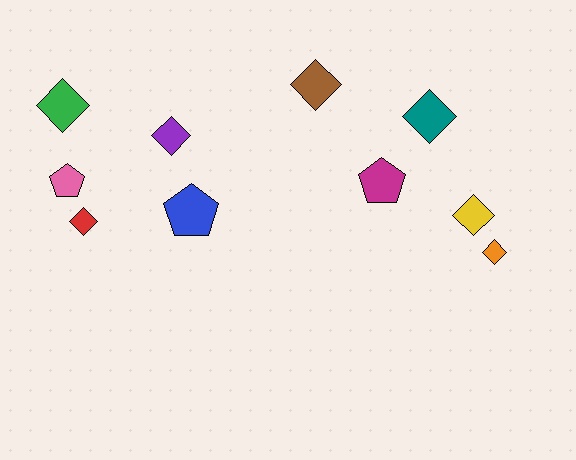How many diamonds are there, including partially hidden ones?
There are 7 diamonds.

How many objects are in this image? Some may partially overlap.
There are 10 objects.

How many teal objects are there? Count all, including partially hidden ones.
There is 1 teal object.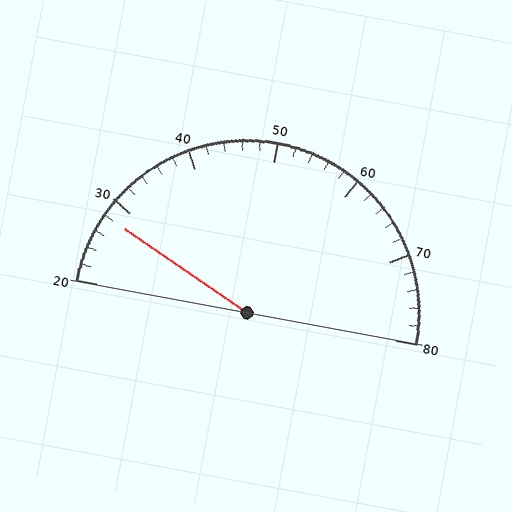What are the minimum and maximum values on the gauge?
The gauge ranges from 20 to 80.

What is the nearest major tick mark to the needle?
The nearest major tick mark is 30.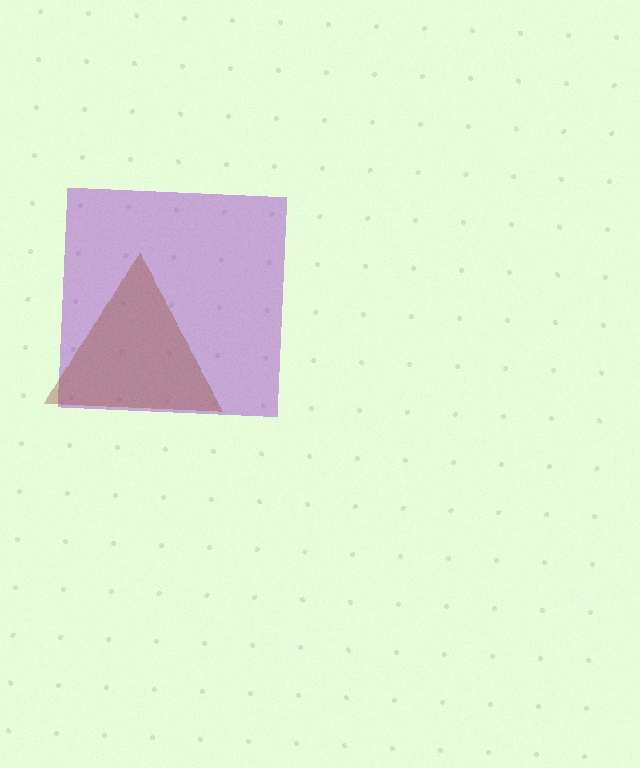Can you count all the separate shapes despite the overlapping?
Yes, there are 2 separate shapes.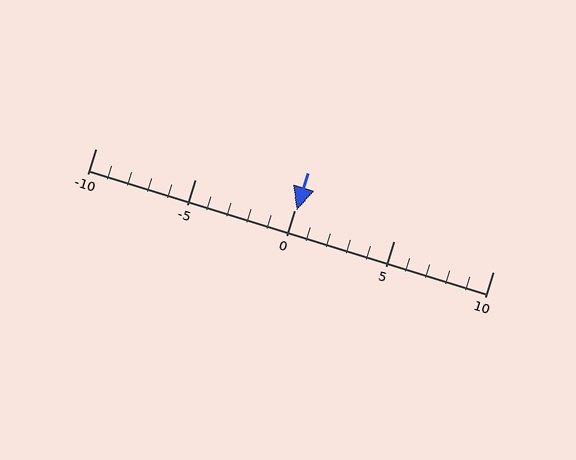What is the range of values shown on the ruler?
The ruler shows values from -10 to 10.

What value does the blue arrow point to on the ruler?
The blue arrow points to approximately 0.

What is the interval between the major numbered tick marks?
The major tick marks are spaced 5 units apart.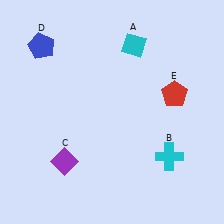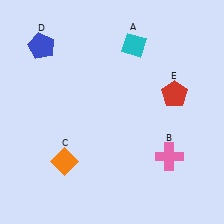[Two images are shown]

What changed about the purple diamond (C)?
In Image 1, C is purple. In Image 2, it changed to orange.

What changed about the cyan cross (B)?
In Image 1, B is cyan. In Image 2, it changed to pink.